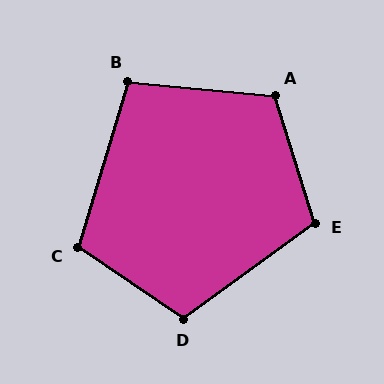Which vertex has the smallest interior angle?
B, at approximately 101 degrees.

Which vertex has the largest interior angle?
A, at approximately 113 degrees.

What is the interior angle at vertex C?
Approximately 107 degrees (obtuse).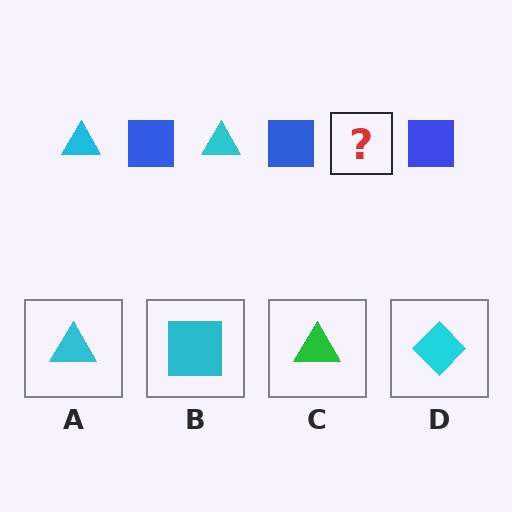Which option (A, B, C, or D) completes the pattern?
A.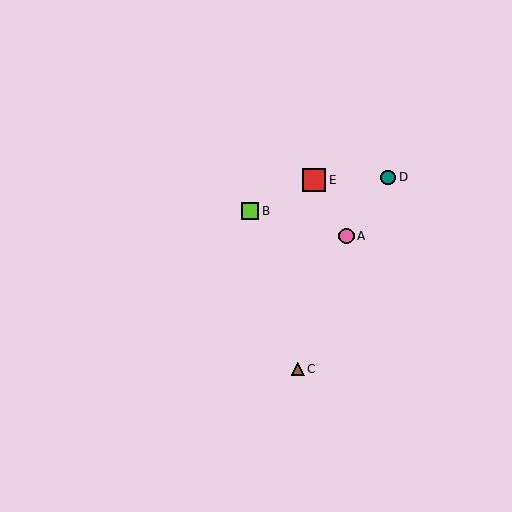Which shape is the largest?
The red square (labeled E) is the largest.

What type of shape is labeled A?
Shape A is a pink circle.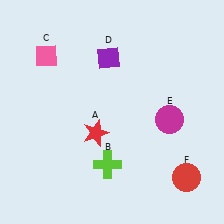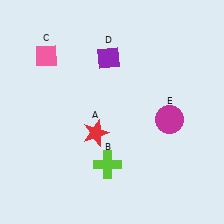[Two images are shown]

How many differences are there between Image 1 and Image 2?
There is 1 difference between the two images.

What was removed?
The red circle (F) was removed in Image 2.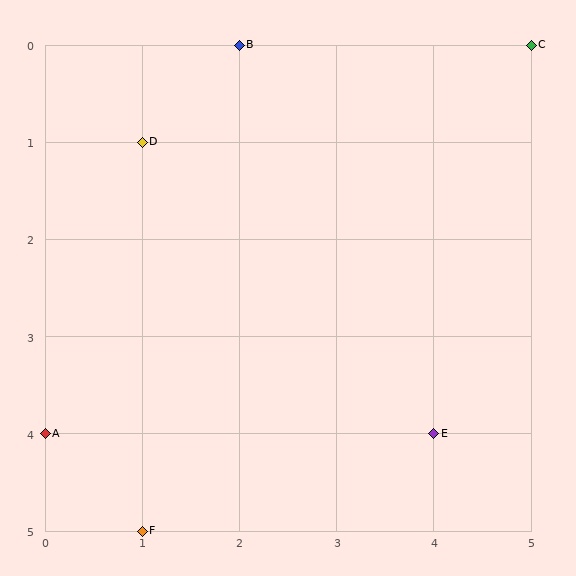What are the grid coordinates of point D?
Point D is at grid coordinates (1, 1).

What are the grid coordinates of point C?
Point C is at grid coordinates (5, 0).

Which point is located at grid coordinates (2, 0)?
Point B is at (2, 0).